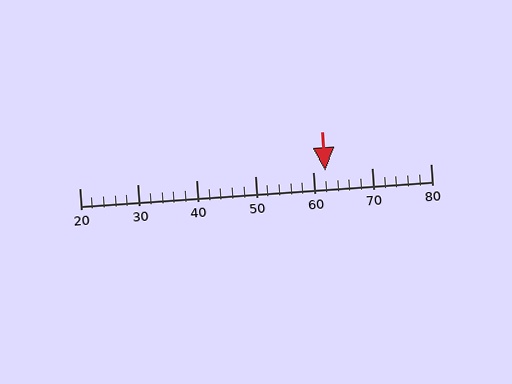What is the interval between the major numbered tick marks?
The major tick marks are spaced 10 units apart.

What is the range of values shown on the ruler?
The ruler shows values from 20 to 80.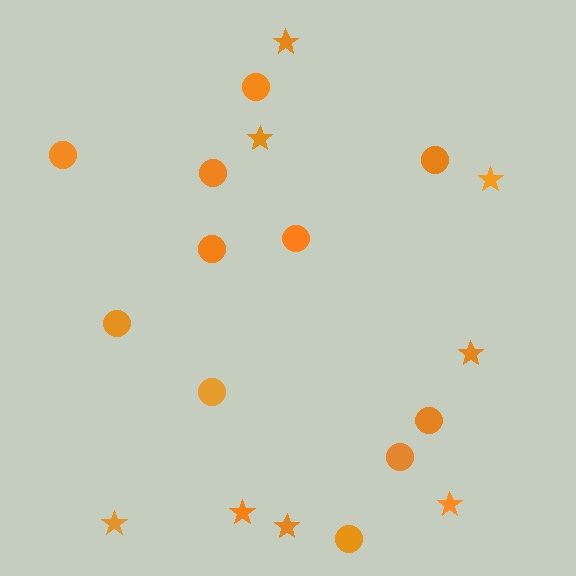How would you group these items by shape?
There are 2 groups: one group of stars (8) and one group of circles (11).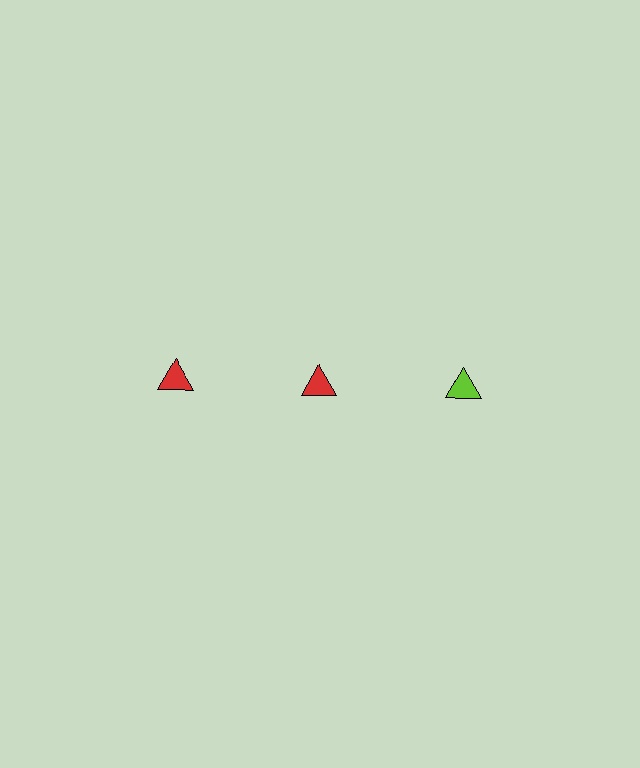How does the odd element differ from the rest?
It has a different color: lime instead of red.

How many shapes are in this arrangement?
There are 3 shapes arranged in a grid pattern.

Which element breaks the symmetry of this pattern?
The lime triangle in the top row, center column breaks the symmetry. All other shapes are red triangles.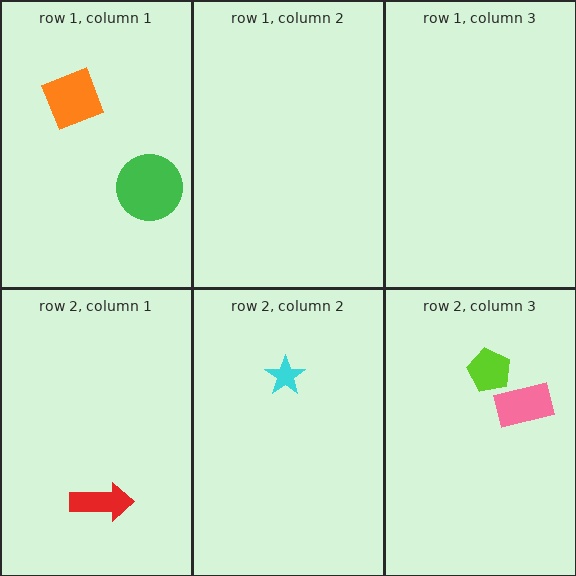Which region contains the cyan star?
The row 2, column 2 region.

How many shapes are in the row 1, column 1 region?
2.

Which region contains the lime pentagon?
The row 2, column 3 region.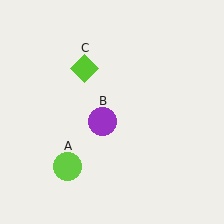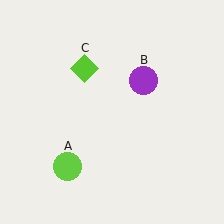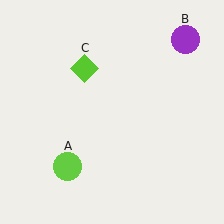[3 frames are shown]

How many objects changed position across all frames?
1 object changed position: purple circle (object B).